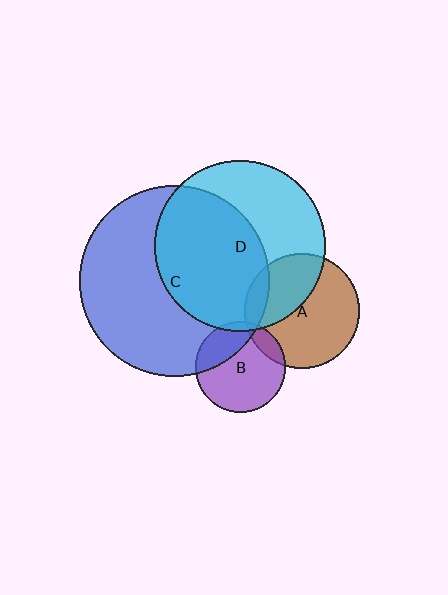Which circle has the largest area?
Circle C (blue).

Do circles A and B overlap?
Yes.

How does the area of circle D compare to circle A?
Approximately 2.2 times.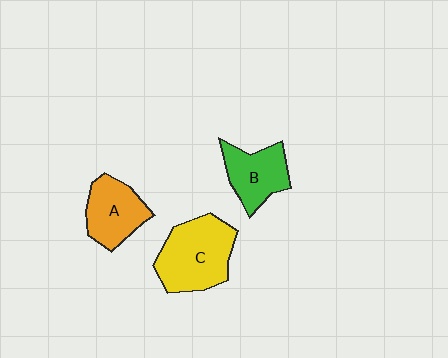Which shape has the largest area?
Shape C (yellow).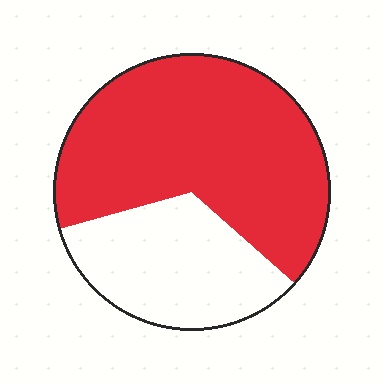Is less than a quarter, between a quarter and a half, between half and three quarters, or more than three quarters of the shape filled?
Between half and three quarters.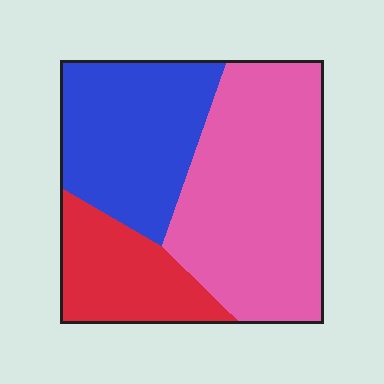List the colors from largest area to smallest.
From largest to smallest: pink, blue, red.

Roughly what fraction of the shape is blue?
Blue takes up about one third (1/3) of the shape.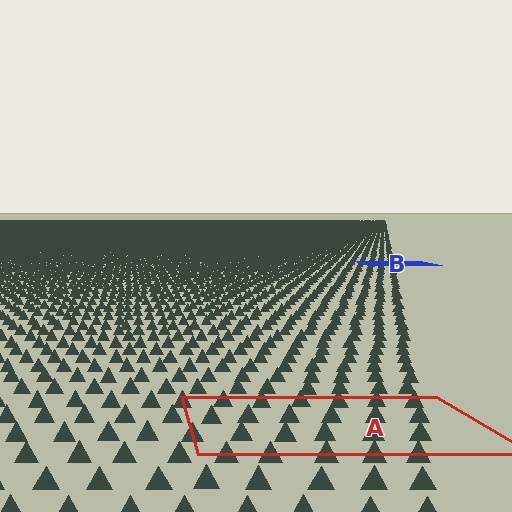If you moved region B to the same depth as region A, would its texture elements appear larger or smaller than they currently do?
They would appear larger. At a closer depth, the same texture elements are projected at a bigger on-screen size.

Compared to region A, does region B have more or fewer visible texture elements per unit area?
Region B has more texture elements per unit area — they are packed more densely because it is farther away.